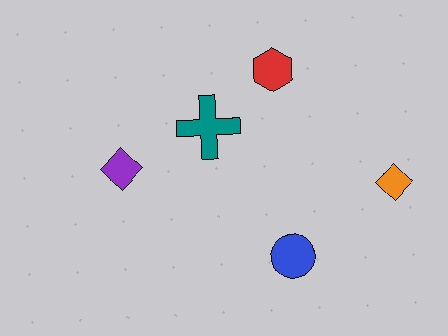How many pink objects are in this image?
There are no pink objects.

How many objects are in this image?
There are 5 objects.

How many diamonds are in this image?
There are 2 diamonds.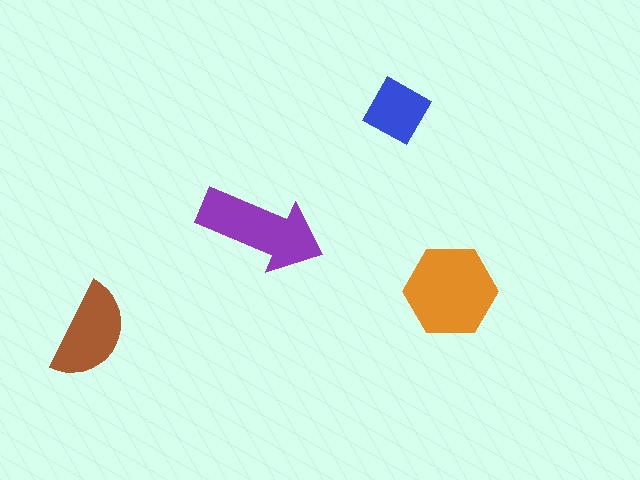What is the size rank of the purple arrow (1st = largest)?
2nd.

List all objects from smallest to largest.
The blue diamond, the brown semicircle, the purple arrow, the orange hexagon.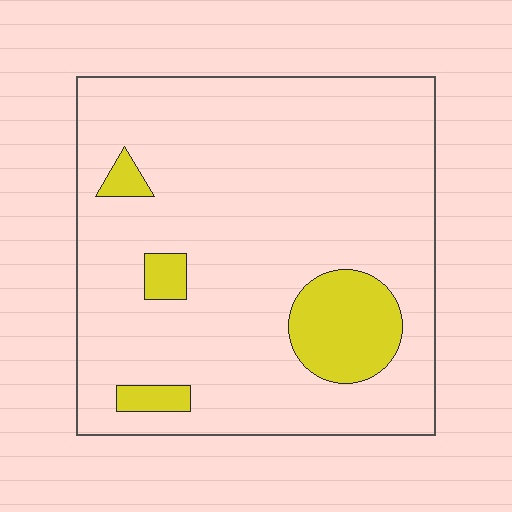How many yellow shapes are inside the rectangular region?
4.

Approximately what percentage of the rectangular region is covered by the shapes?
Approximately 10%.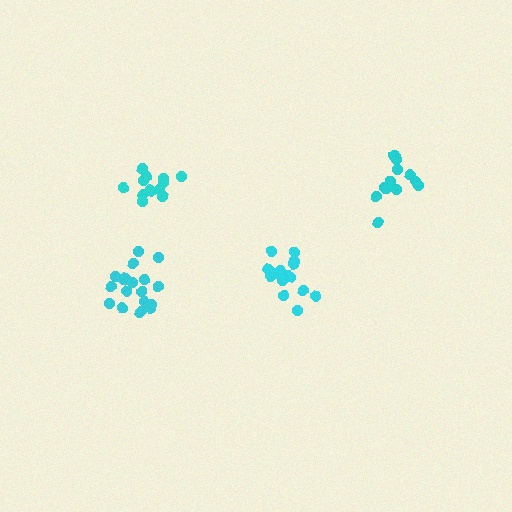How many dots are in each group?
Group 1: 16 dots, Group 2: 13 dots, Group 3: 19 dots, Group 4: 13 dots (61 total).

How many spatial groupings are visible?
There are 4 spatial groupings.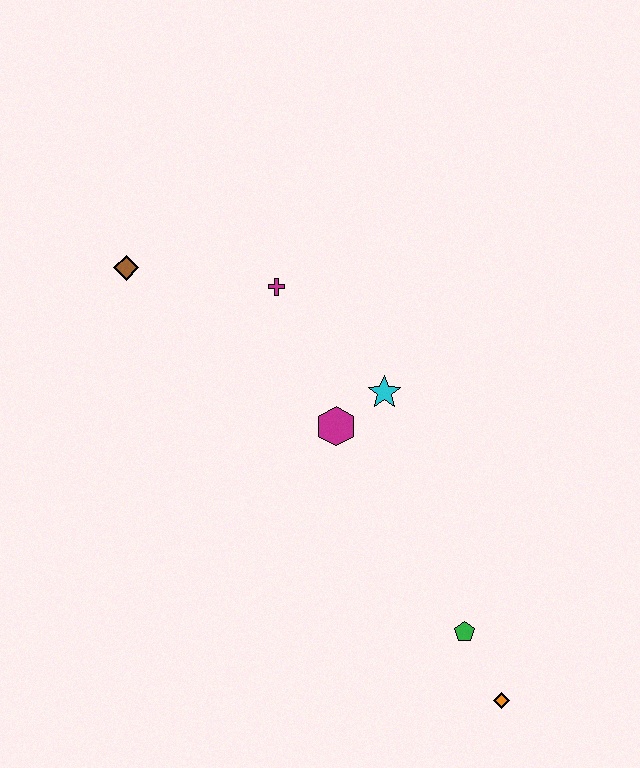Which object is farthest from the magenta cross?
The orange diamond is farthest from the magenta cross.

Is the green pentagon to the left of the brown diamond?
No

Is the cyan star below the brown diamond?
Yes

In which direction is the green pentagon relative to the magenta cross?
The green pentagon is below the magenta cross.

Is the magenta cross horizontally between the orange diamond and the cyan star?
No